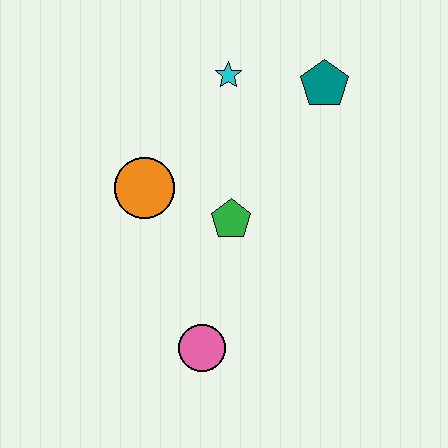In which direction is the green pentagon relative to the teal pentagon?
The green pentagon is below the teal pentagon.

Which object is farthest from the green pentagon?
The teal pentagon is farthest from the green pentagon.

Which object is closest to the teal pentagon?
The cyan star is closest to the teal pentagon.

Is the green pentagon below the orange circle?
Yes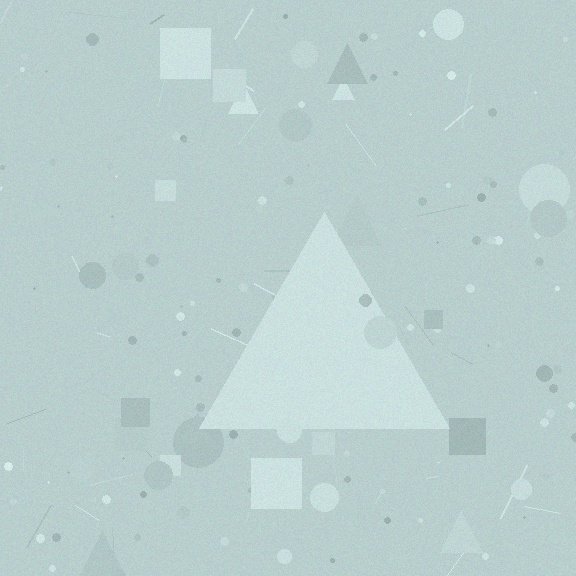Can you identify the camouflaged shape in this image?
The camouflaged shape is a triangle.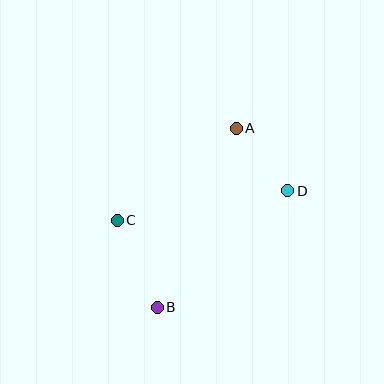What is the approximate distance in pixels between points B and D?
The distance between B and D is approximately 175 pixels.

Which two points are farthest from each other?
Points A and B are farthest from each other.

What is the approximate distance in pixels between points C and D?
The distance between C and D is approximately 173 pixels.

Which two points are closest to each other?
Points A and D are closest to each other.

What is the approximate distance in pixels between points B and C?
The distance between B and C is approximately 96 pixels.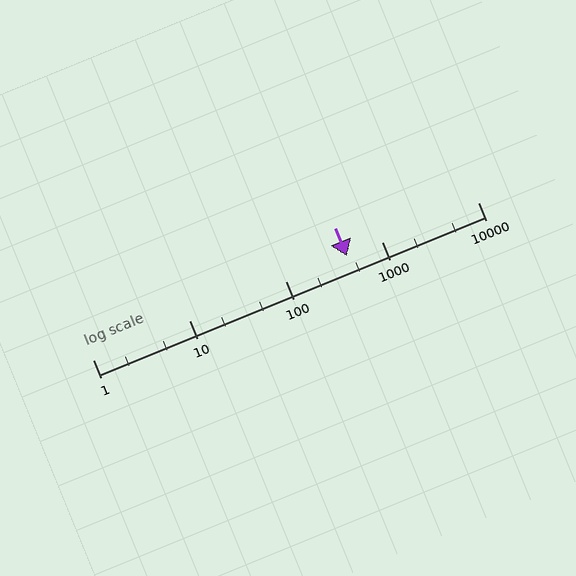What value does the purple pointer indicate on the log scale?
The pointer indicates approximately 440.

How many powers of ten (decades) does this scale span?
The scale spans 4 decades, from 1 to 10000.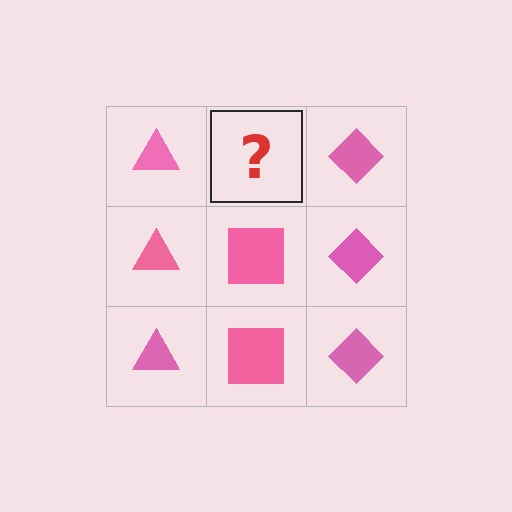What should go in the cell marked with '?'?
The missing cell should contain a pink square.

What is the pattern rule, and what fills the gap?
The rule is that each column has a consistent shape. The gap should be filled with a pink square.